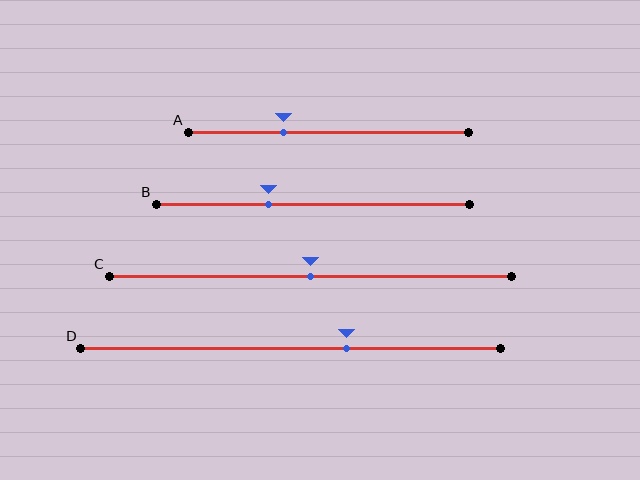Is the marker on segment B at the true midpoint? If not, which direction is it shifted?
No, the marker on segment B is shifted to the left by about 14% of the segment length.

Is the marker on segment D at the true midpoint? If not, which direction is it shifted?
No, the marker on segment D is shifted to the right by about 13% of the segment length.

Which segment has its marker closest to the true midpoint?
Segment C has its marker closest to the true midpoint.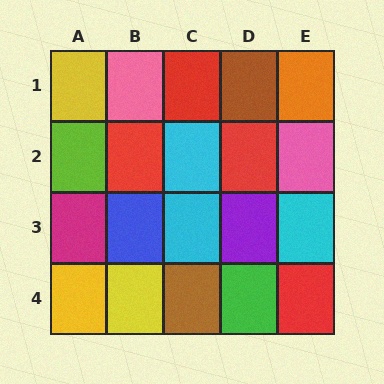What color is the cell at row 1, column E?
Orange.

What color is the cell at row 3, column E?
Cyan.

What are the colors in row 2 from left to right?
Lime, red, cyan, red, pink.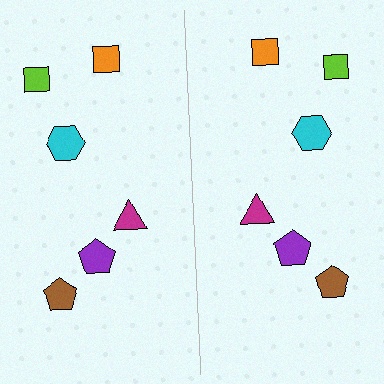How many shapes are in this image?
There are 12 shapes in this image.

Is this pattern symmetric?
Yes, this pattern has bilateral (reflection) symmetry.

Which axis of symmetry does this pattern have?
The pattern has a vertical axis of symmetry running through the center of the image.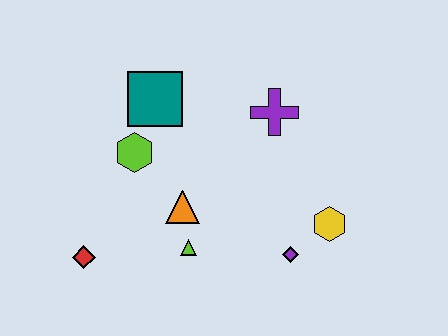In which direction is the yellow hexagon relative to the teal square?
The yellow hexagon is to the right of the teal square.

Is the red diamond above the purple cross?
No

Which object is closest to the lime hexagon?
The teal square is closest to the lime hexagon.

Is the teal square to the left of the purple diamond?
Yes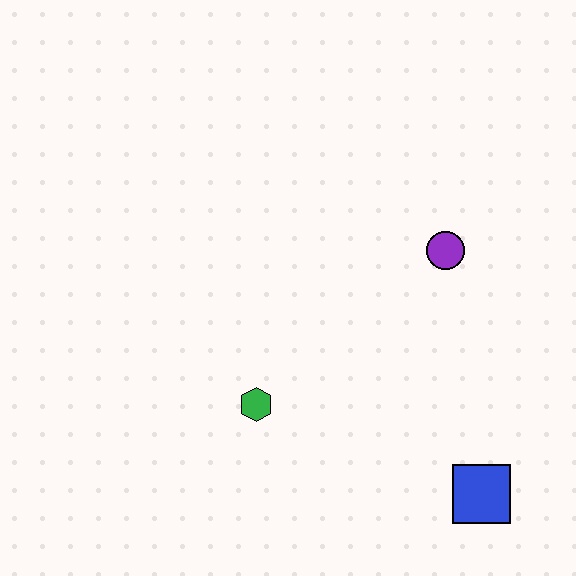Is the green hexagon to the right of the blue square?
No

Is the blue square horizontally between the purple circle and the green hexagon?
No